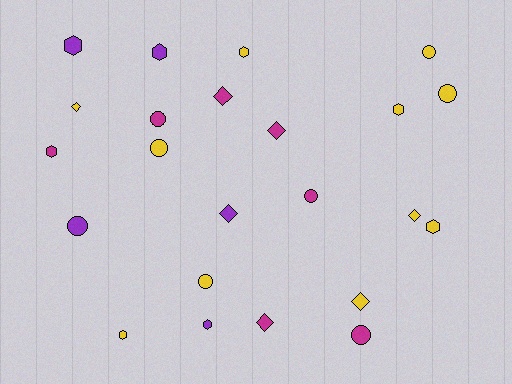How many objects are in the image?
There are 23 objects.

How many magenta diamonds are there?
There are 3 magenta diamonds.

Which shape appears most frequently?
Circle, with 8 objects.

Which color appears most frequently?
Yellow, with 11 objects.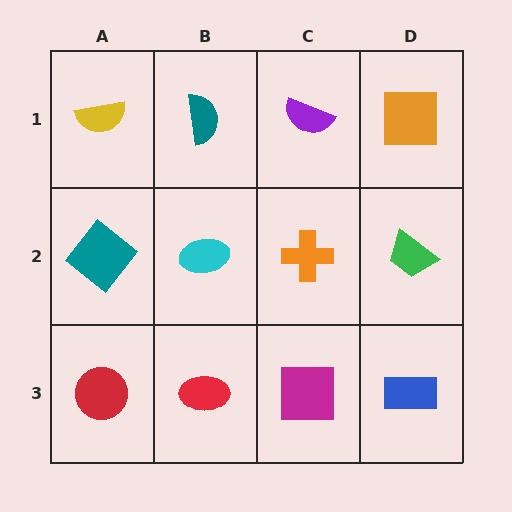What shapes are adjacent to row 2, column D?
An orange square (row 1, column D), a blue rectangle (row 3, column D), an orange cross (row 2, column C).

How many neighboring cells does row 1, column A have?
2.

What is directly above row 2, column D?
An orange square.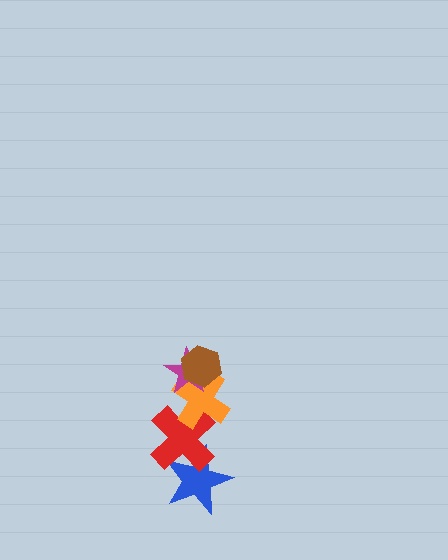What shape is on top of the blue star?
The red cross is on top of the blue star.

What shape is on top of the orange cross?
The magenta star is on top of the orange cross.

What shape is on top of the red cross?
The orange cross is on top of the red cross.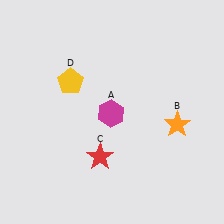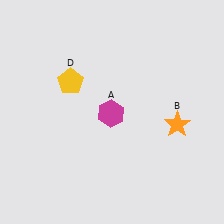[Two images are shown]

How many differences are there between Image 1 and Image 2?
There is 1 difference between the two images.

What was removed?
The red star (C) was removed in Image 2.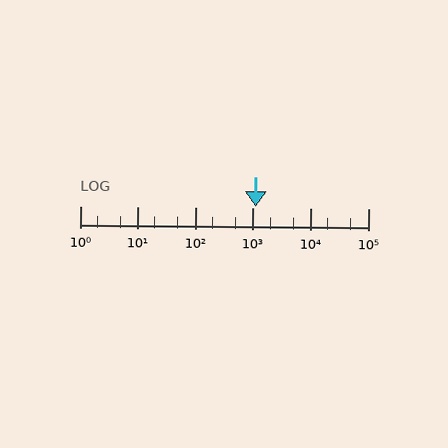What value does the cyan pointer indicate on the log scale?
The pointer indicates approximately 1100.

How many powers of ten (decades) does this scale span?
The scale spans 5 decades, from 1 to 100000.